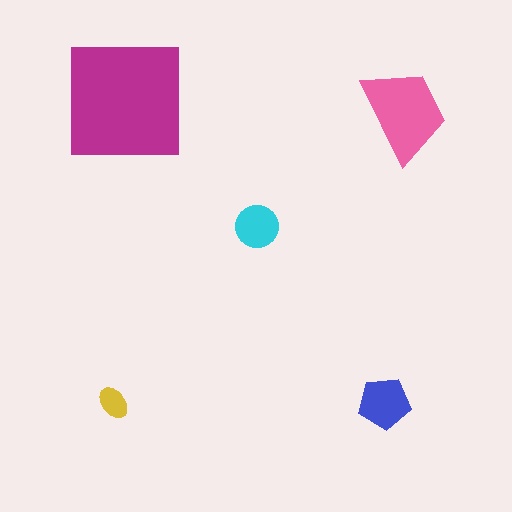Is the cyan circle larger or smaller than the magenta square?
Smaller.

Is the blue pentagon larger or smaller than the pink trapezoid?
Smaller.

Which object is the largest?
The magenta square.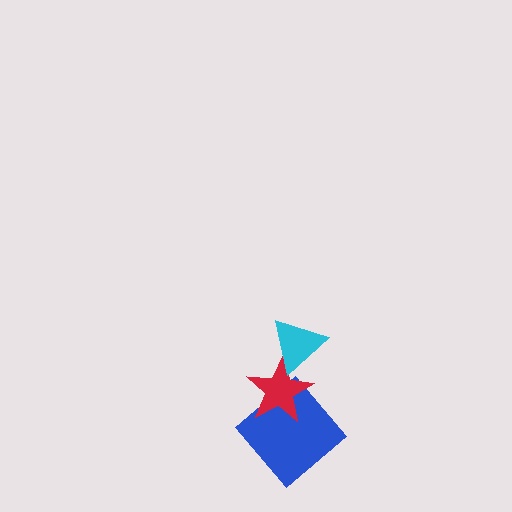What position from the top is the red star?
The red star is 2nd from the top.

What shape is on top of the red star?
The cyan triangle is on top of the red star.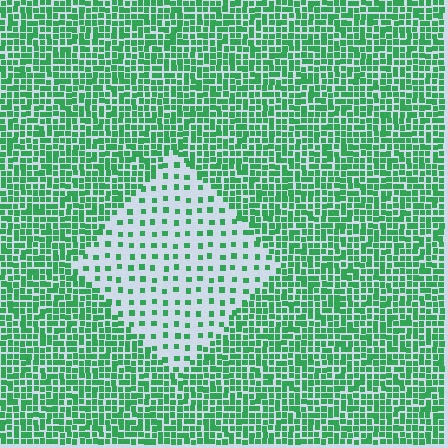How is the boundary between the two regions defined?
The boundary is defined by a change in element density (approximately 3.0x ratio). All elements are the same color, size, and shape.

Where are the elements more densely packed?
The elements are more densely packed outside the diamond boundary.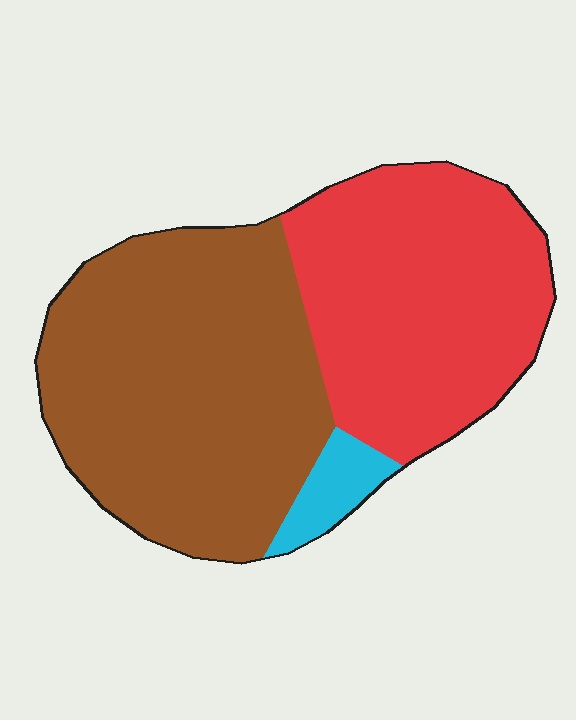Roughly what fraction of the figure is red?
Red takes up about two fifths (2/5) of the figure.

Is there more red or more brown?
Brown.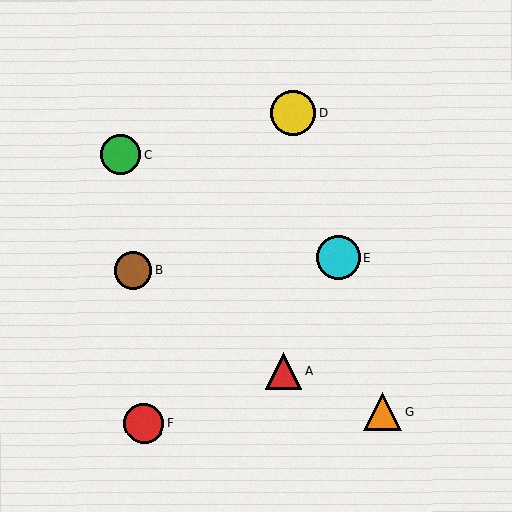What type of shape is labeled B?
Shape B is a brown circle.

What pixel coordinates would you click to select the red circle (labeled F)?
Click at (144, 423) to select the red circle F.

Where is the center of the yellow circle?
The center of the yellow circle is at (293, 113).